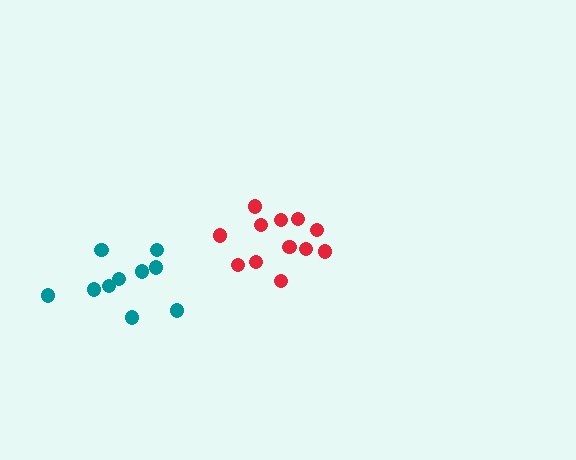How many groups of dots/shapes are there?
There are 2 groups.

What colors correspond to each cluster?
The clusters are colored: red, teal.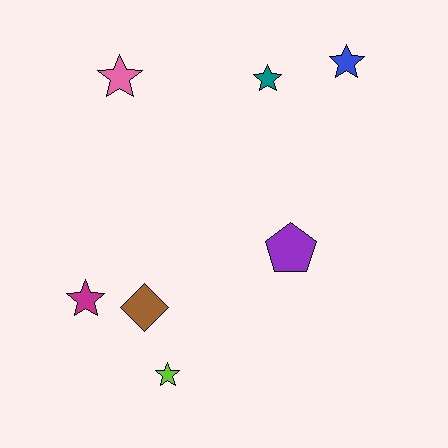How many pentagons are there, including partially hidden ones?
There is 1 pentagon.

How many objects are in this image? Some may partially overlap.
There are 7 objects.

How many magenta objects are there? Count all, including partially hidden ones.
There is 1 magenta object.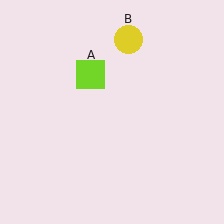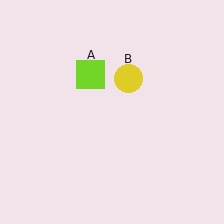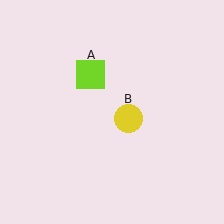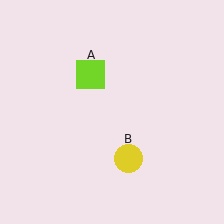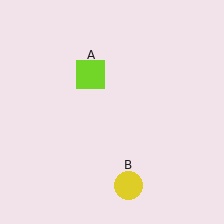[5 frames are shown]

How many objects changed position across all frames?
1 object changed position: yellow circle (object B).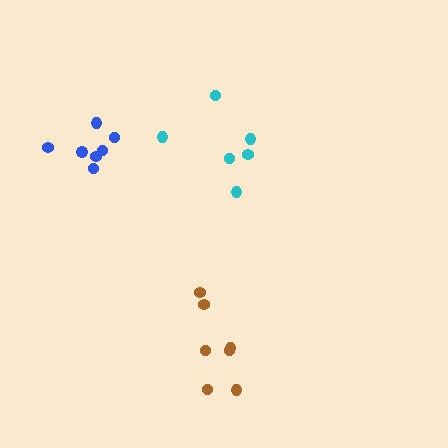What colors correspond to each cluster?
The clusters are colored: brown, blue, cyan.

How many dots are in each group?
Group 1: 7 dots, Group 2: 7 dots, Group 3: 6 dots (20 total).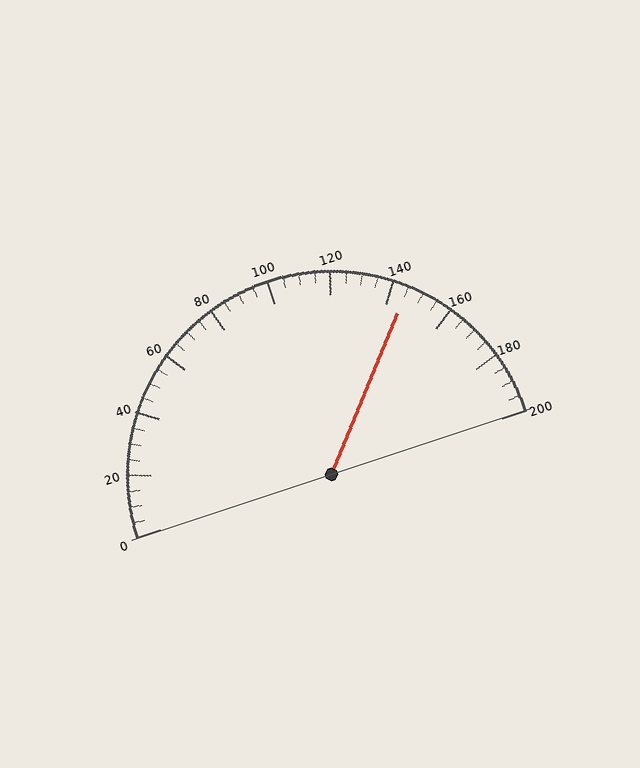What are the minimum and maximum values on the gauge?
The gauge ranges from 0 to 200.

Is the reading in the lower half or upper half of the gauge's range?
The reading is in the upper half of the range (0 to 200).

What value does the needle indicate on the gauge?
The needle indicates approximately 145.